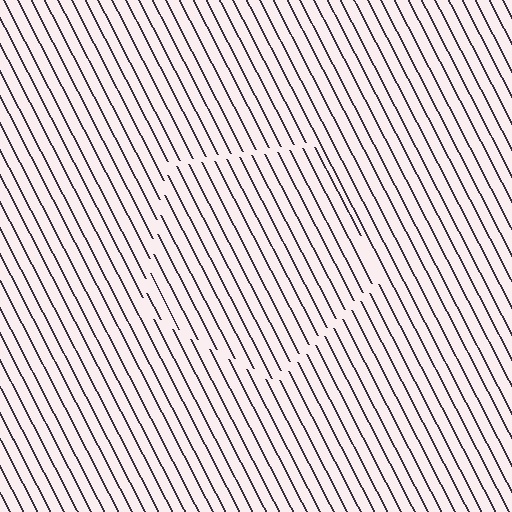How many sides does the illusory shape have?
5 sides — the line-ends trace a pentagon.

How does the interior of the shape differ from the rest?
The interior of the shape contains the same grating, shifted by half a period — the contour is defined by the phase discontinuity where line-ends from the inner and outer gratings abut.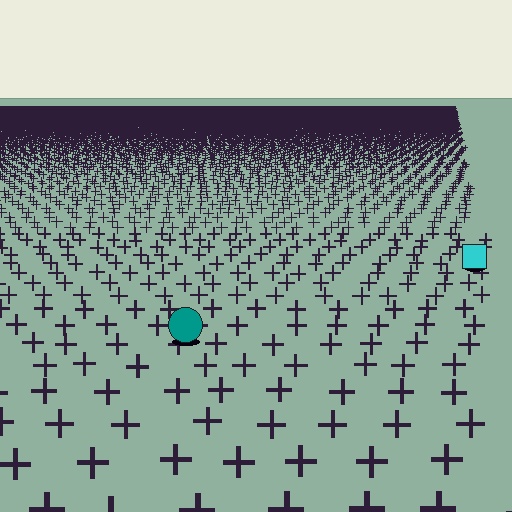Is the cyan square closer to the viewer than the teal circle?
No. The teal circle is closer — you can tell from the texture gradient: the ground texture is coarser near it.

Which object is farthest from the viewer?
The cyan square is farthest from the viewer. It appears smaller and the ground texture around it is denser.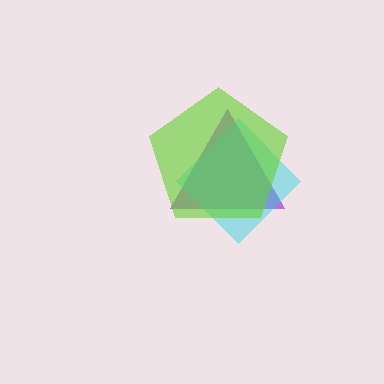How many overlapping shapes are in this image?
There are 3 overlapping shapes in the image.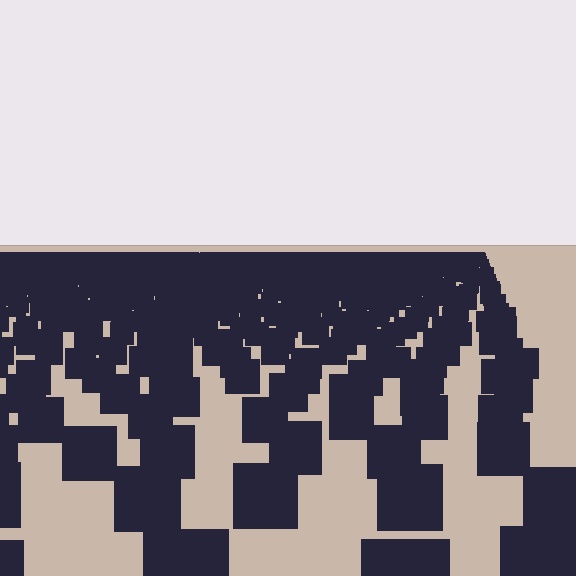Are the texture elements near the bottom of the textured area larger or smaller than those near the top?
Larger. Near the bottom, elements are closer to the viewer and appear at a bigger on-screen size.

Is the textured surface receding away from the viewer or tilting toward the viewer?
The surface is receding away from the viewer. Texture elements get smaller and denser toward the top.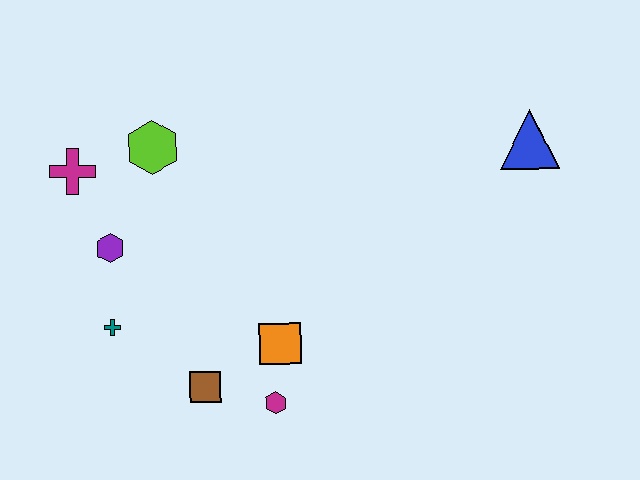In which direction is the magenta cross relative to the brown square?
The magenta cross is above the brown square.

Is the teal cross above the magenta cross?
No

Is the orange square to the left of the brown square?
No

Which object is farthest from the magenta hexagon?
The blue triangle is farthest from the magenta hexagon.